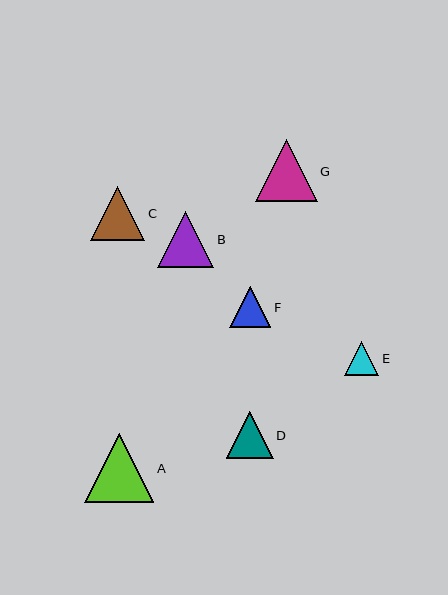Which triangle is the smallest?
Triangle E is the smallest with a size of approximately 34 pixels.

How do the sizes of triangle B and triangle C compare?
Triangle B and triangle C are approximately the same size.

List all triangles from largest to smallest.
From largest to smallest: A, G, B, C, D, F, E.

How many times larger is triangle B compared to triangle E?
Triangle B is approximately 1.7 times the size of triangle E.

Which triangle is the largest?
Triangle A is the largest with a size of approximately 69 pixels.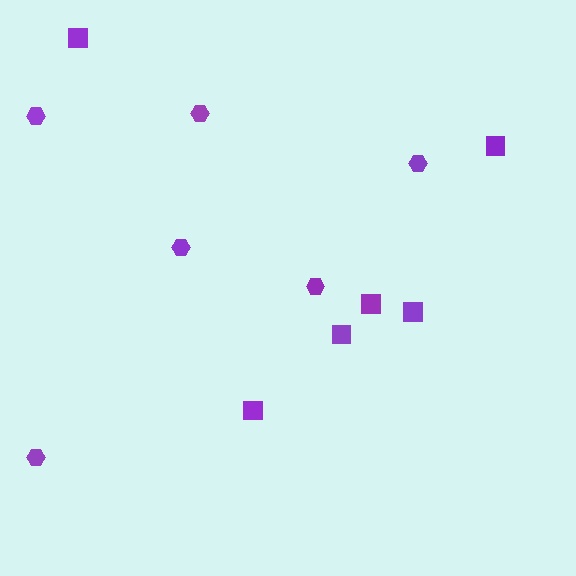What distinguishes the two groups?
There are 2 groups: one group of squares (6) and one group of hexagons (6).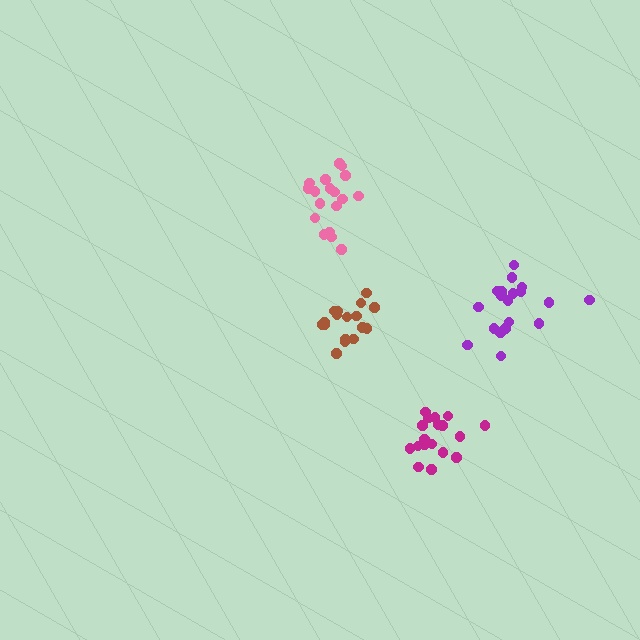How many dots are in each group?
Group 1: 19 dots, Group 2: 19 dots, Group 3: 17 dots, Group 4: 18 dots (73 total).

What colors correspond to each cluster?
The clusters are colored: pink, purple, brown, magenta.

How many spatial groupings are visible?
There are 4 spatial groupings.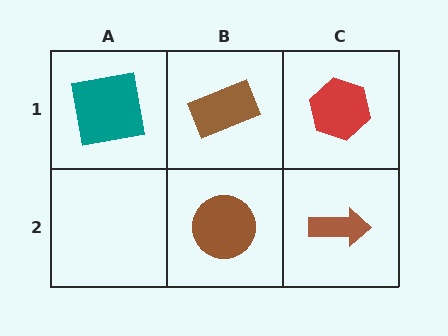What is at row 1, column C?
A red hexagon.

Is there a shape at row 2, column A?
No, that cell is empty.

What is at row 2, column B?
A brown circle.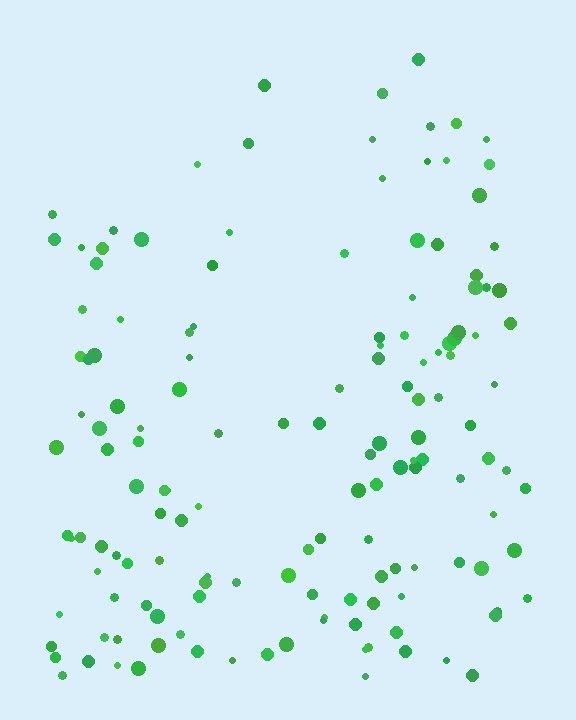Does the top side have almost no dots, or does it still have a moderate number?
Still a moderate number, just noticeably fewer than the bottom.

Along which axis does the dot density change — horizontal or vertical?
Vertical.